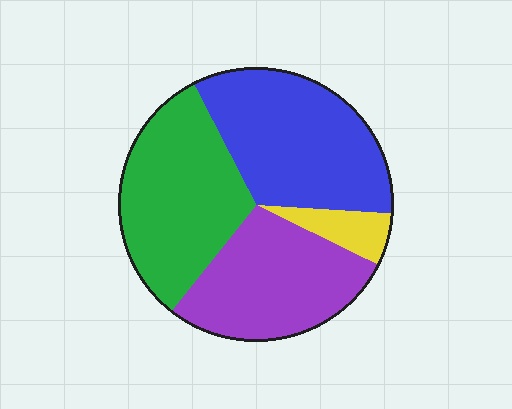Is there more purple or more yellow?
Purple.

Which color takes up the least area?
Yellow, at roughly 5%.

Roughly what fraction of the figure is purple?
Purple takes up about one quarter (1/4) of the figure.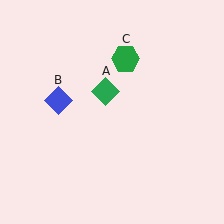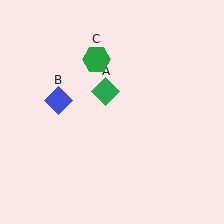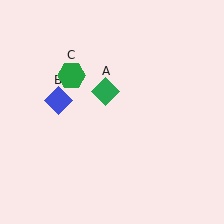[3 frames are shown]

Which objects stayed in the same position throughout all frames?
Green diamond (object A) and blue diamond (object B) remained stationary.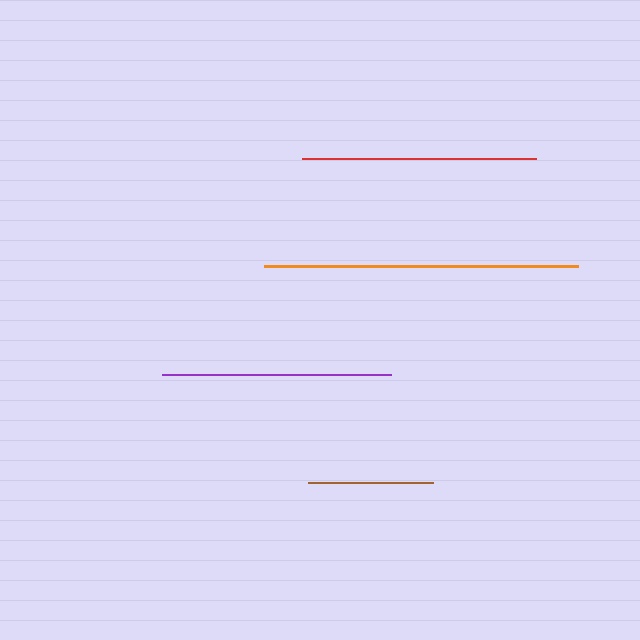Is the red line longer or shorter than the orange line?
The orange line is longer than the red line.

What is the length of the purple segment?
The purple segment is approximately 229 pixels long.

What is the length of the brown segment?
The brown segment is approximately 125 pixels long.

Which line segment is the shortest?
The brown line is the shortest at approximately 125 pixels.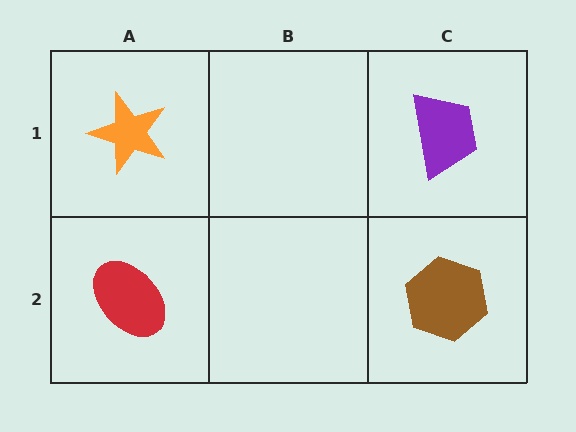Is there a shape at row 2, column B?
No, that cell is empty.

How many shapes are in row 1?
2 shapes.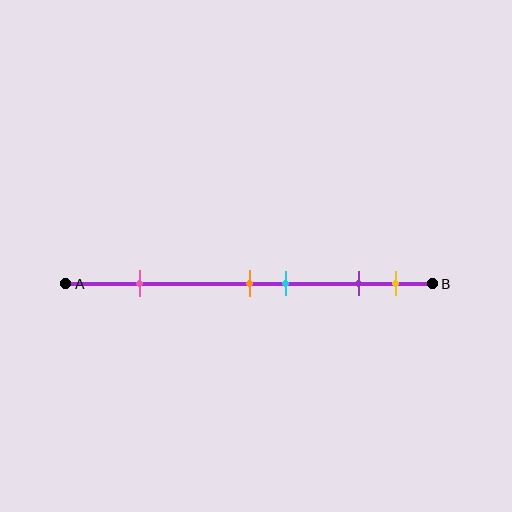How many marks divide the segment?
There are 5 marks dividing the segment.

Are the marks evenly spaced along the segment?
No, the marks are not evenly spaced.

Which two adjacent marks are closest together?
The orange and cyan marks are the closest adjacent pair.